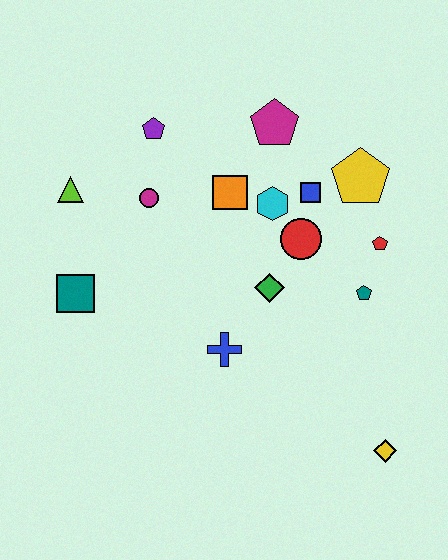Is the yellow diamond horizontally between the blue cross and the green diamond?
No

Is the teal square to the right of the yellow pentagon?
No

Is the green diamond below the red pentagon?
Yes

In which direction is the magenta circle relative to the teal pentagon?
The magenta circle is to the left of the teal pentagon.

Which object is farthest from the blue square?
The yellow diamond is farthest from the blue square.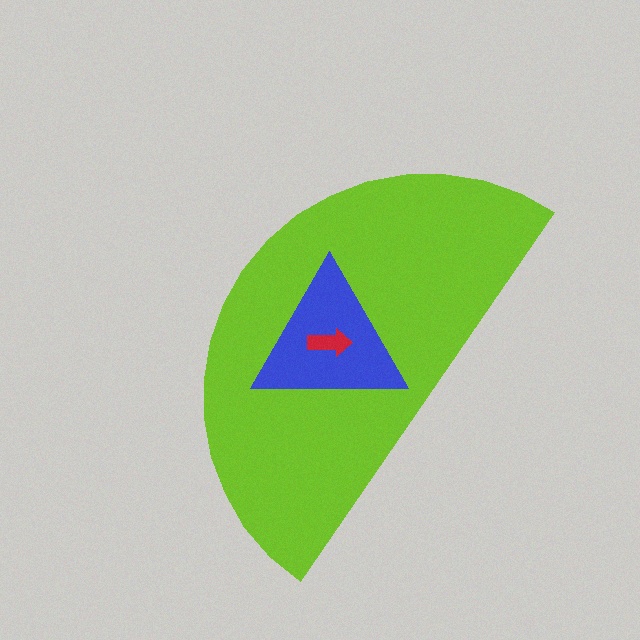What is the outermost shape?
The lime semicircle.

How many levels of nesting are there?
3.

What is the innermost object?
The red arrow.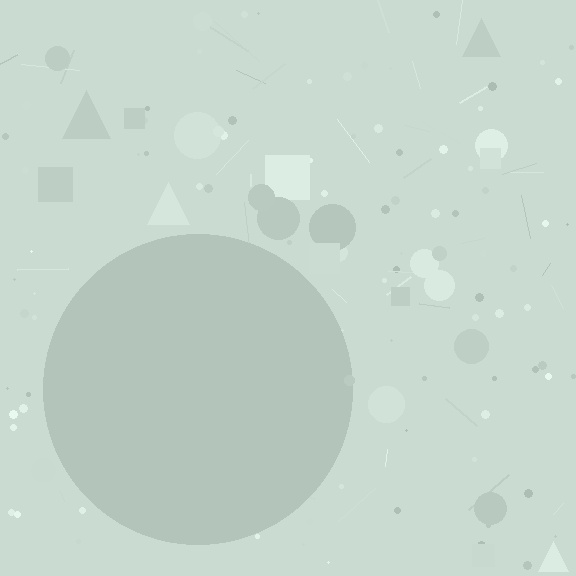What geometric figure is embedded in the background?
A circle is embedded in the background.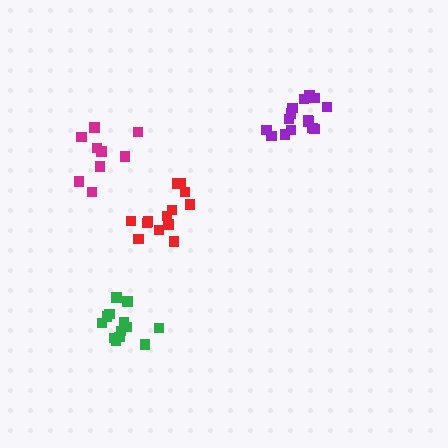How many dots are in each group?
Group 1: 13 dots, Group 2: 15 dots, Group 3: 9 dots, Group 4: 13 dots (50 total).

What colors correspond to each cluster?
The clusters are colored: green, purple, magenta, red.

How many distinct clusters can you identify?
There are 4 distinct clusters.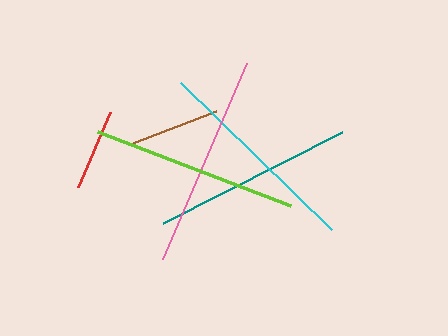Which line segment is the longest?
The pink line is the longest at approximately 214 pixels.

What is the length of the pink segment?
The pink segment is approximately 214 pixels long.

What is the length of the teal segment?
The teal segment is approximately 200 pixels long.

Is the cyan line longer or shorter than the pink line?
The pink line is longer than the cyan line.